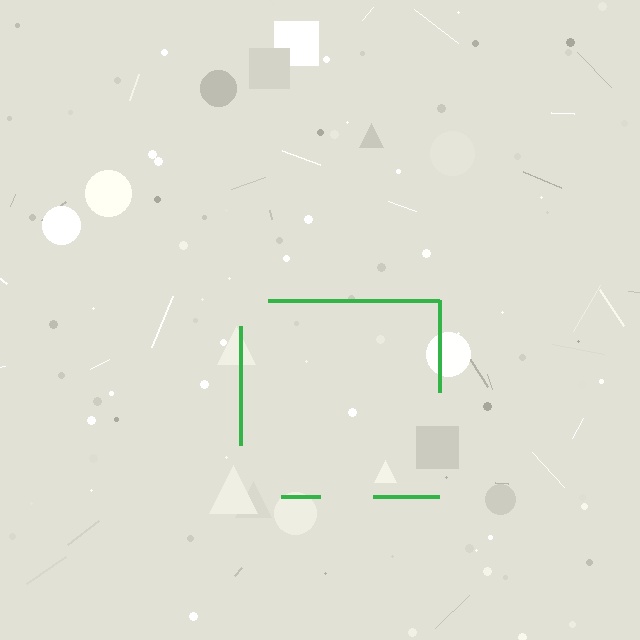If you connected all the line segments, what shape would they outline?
They would outline a square.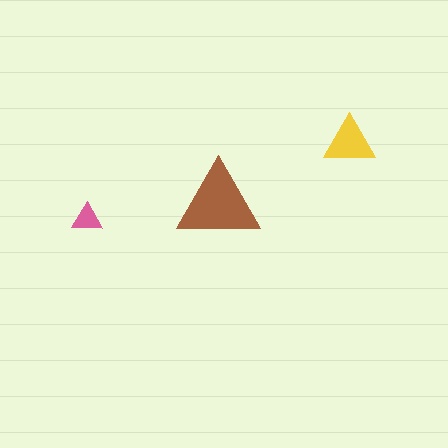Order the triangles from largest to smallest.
the brown one, the yellow one, the pink one.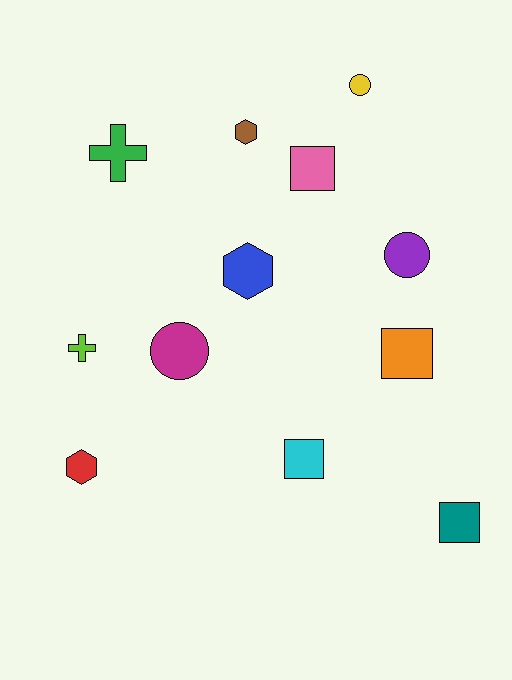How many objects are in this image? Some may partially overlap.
There are 12 objects.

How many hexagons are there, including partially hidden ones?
There are 3 hexagons.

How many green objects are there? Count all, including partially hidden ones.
There is 1 green object.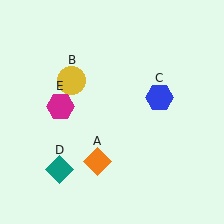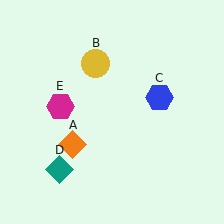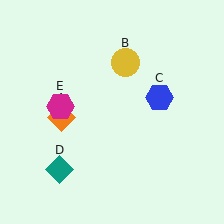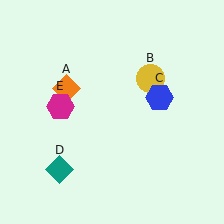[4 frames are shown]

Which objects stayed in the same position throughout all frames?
Blue hexagon (object C) and teal diamond (object D) and magenta hexagon (object E) remained stationary.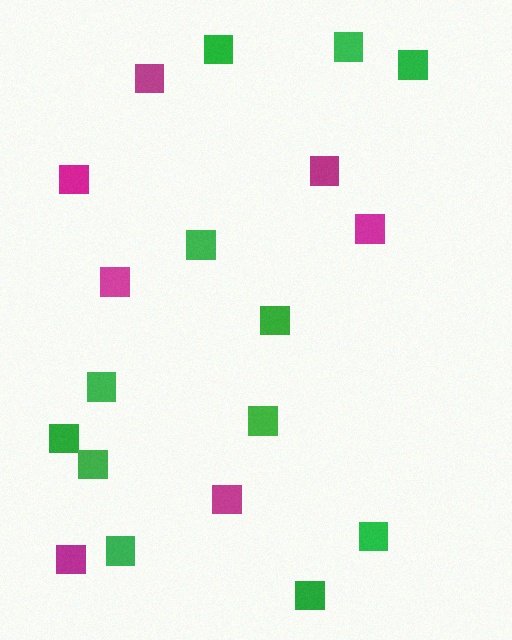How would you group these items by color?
There are 2 groups: one group of green squares (12) and one group of magenta squares (7).